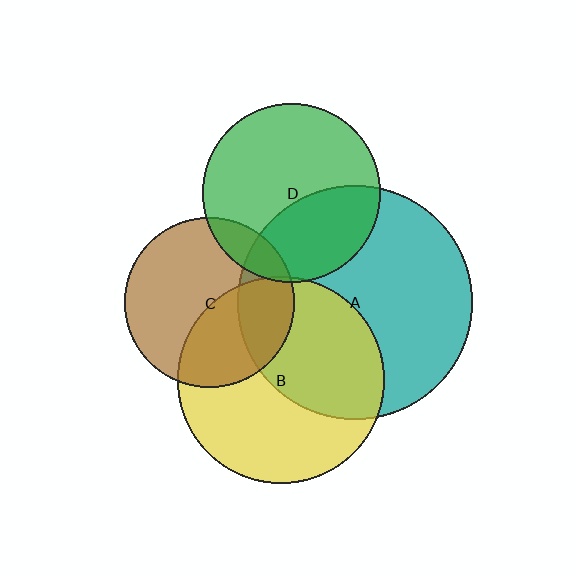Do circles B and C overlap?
Yes.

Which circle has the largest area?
Circle A (teal).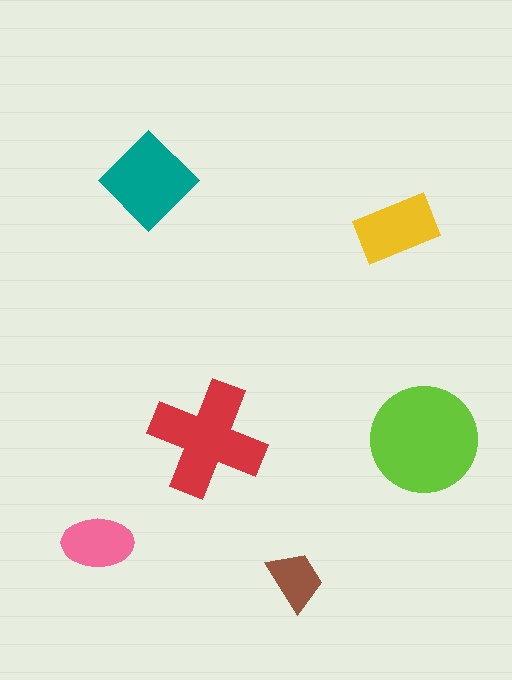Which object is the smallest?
The brown trapezoid.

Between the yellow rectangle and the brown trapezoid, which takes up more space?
The yellow rectangle.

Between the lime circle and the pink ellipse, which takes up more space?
The lime circle.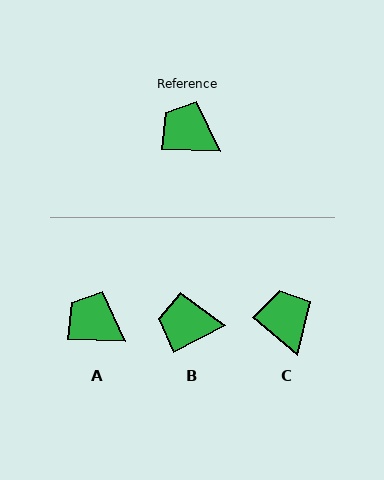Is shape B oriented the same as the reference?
No, it is off by about 29 degrees.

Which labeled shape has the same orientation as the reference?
A.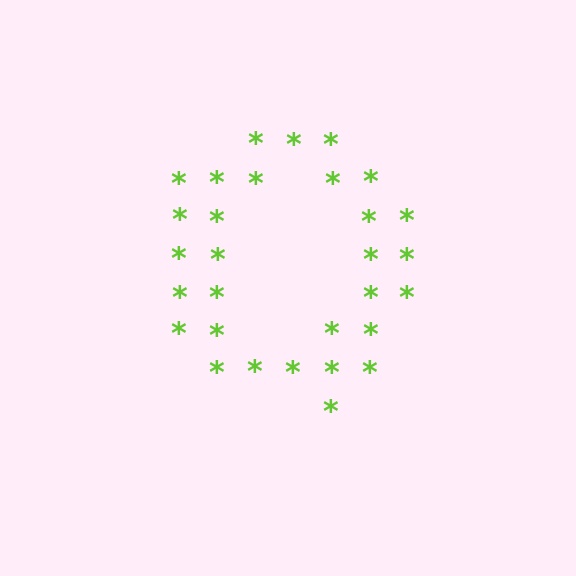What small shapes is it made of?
It is made of small asterisks.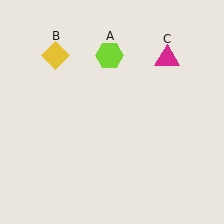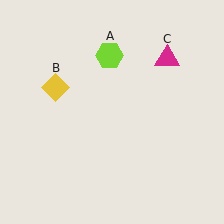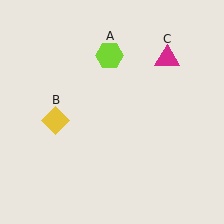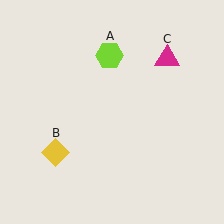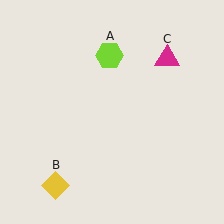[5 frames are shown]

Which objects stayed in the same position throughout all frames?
Lime hexagon (object A) and magenta triangle (object C) remained stationary.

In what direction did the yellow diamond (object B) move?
The yellow diamond (object B) moved down.